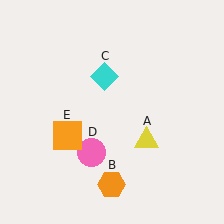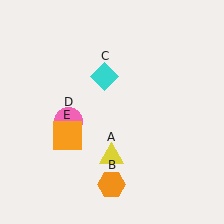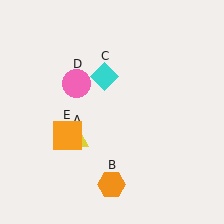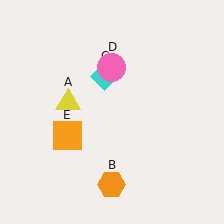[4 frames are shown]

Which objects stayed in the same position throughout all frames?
Orange hexagon (object B) and cyan diamond (object C) and orange square (object E) remained stationary.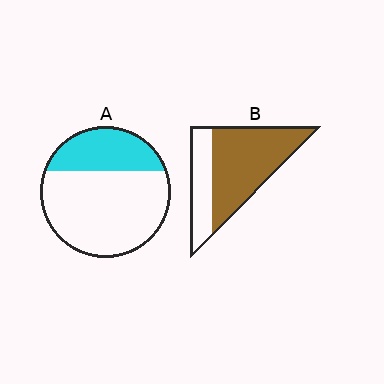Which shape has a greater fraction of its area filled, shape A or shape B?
Shape B.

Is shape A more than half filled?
No.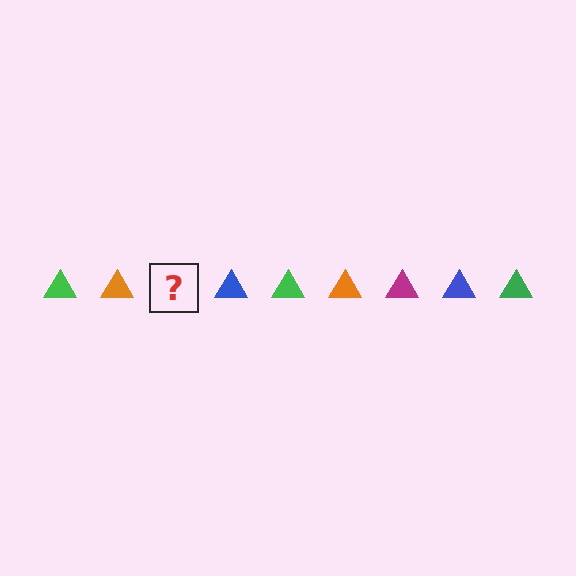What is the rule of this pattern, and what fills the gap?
The rule is that the pattern cycles through green, orange, magenta, blue triangles. The gap should be filled with a magenta triangle.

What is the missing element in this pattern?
The missing element is a magenta triangle.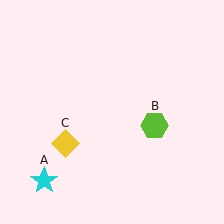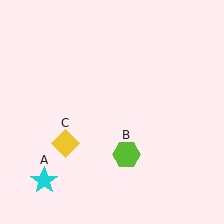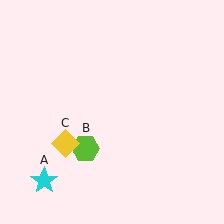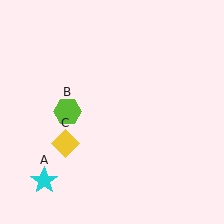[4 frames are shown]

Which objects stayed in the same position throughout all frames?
Cyan star (object A) and yellow diamond (object C) remained stationary.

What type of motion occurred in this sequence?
The lime hexagon (object B) rotated clockwise around the center of the scene.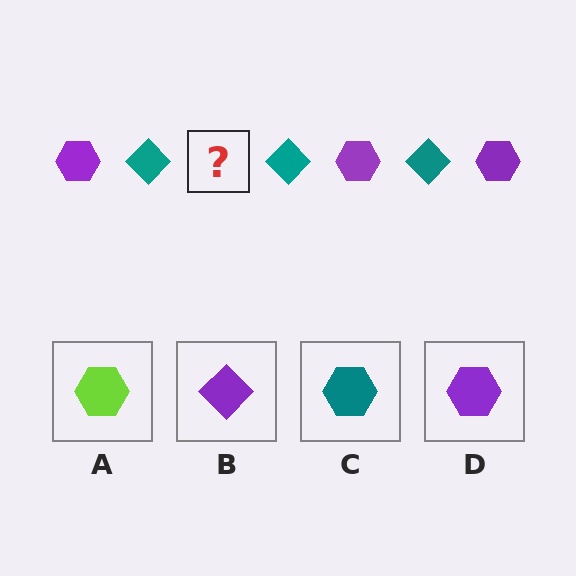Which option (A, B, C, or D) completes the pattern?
D.